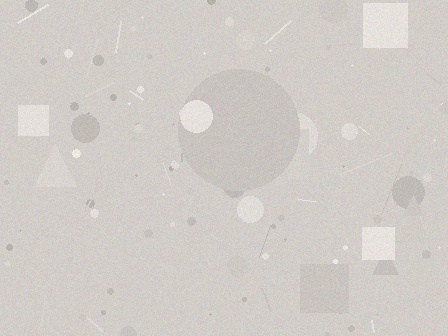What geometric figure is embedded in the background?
A circle is embedded in the background.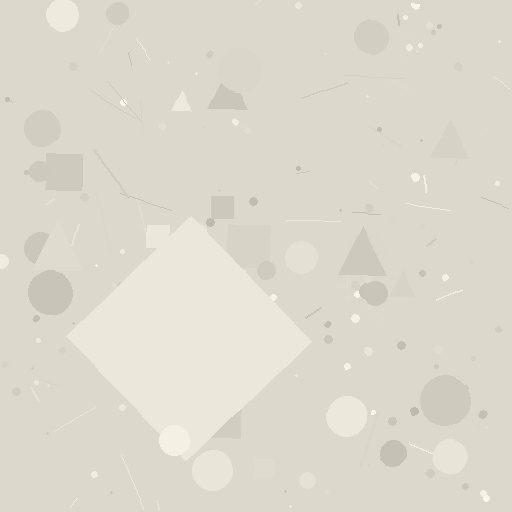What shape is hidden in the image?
A diamond is hidden in the image.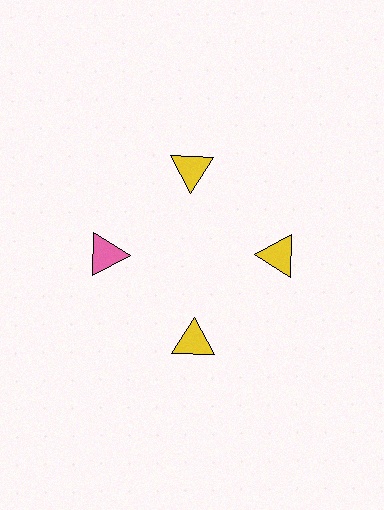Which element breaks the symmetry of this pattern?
The pink triangle at roughly the 9 o'clock position breaks the symmetry. All other shapes are yellow triangles.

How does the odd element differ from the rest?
It has a different color: pink instead of yellow.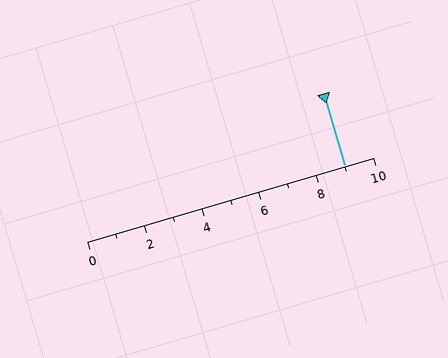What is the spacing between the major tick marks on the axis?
The major ticks are spaced 2 apart.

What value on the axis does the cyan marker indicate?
The marker indicates approximately 9.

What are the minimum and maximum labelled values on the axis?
The axis runs from 0 to 10.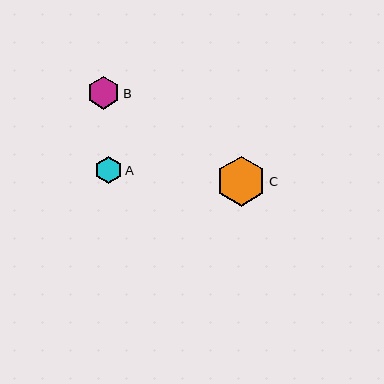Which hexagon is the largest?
Hexagon C is the largest with a size of approximately 50 pixels.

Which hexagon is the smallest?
Hexagon A is the smallest with a size of approximately 27 pixels.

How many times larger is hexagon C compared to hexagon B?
Hexagon C is approximately 1.5 times the size of hexagon B.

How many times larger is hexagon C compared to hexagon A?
Hexagon C is approximately 1.8 times the size of hexagon A.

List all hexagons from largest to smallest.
From largest to smallest: C, B, A.